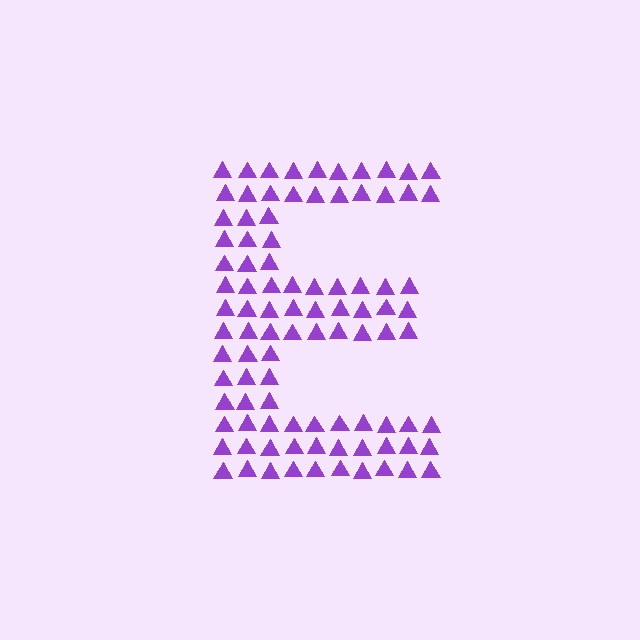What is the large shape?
The large shape is the letter E.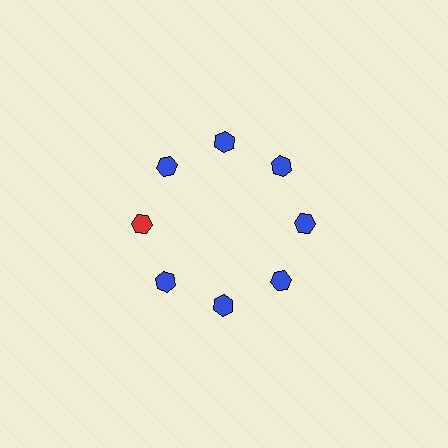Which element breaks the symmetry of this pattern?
The red hexagon at roughly the 9 o'clock position breaks the symmetry. All other shapes are blue hexagons.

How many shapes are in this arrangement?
There are 8 shapes arranged in a ring pattern.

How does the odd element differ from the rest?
It has a different color: red instead of blue.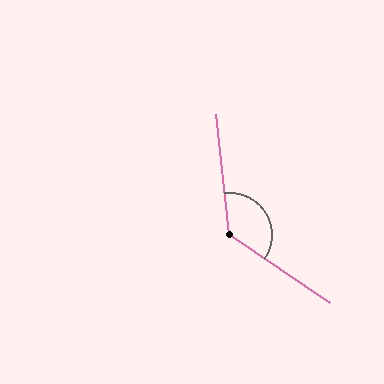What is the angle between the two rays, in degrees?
Approximately 130 degrees.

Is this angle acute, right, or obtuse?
It is obtuse.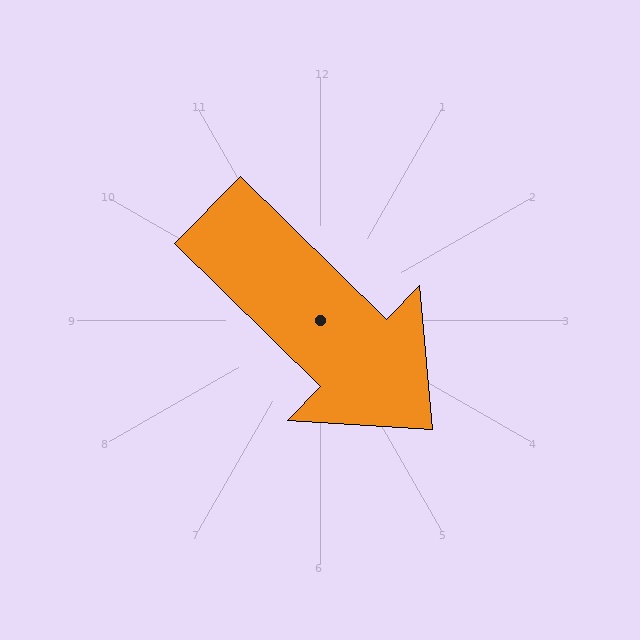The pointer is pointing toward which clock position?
Roughly 4 o'clock.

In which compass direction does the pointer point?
Southeast.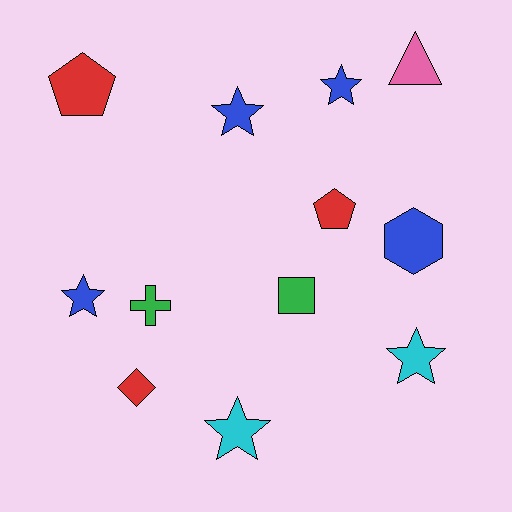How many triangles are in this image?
There is 1 triangle.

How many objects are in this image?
There are 12 objects.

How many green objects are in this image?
There are 2 green objects.